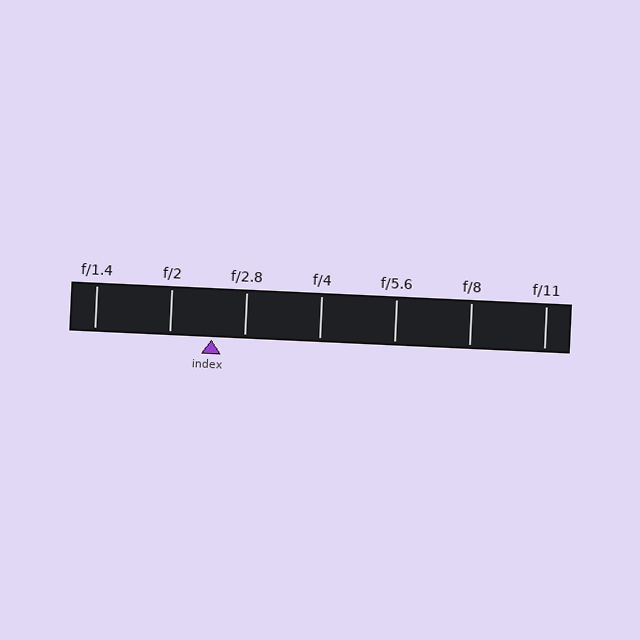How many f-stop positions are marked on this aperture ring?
There are 7 f-stop positions marked.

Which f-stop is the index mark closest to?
The index mark is closest to f/2.8.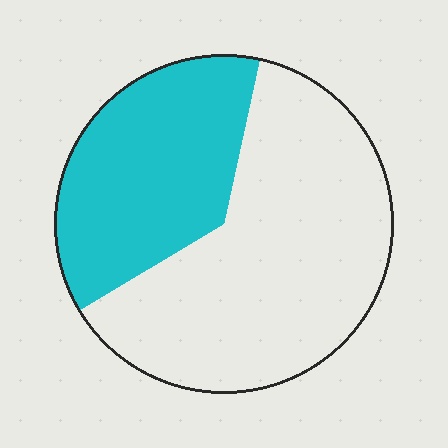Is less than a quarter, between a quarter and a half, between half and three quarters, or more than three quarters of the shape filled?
Between a quarter and a half.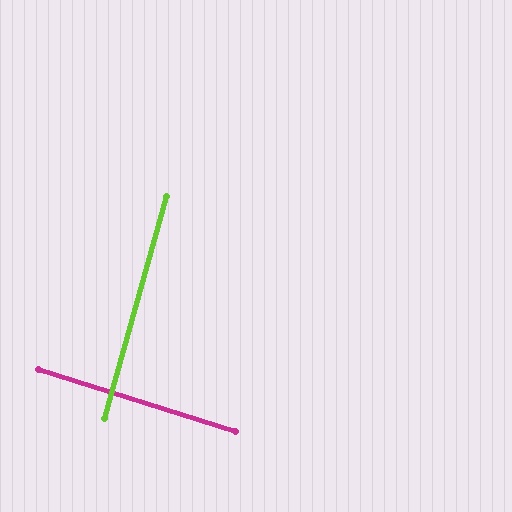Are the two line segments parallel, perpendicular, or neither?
Perpendicular — they meet at approximately 88°.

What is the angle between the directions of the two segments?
Approximately 88 degrees.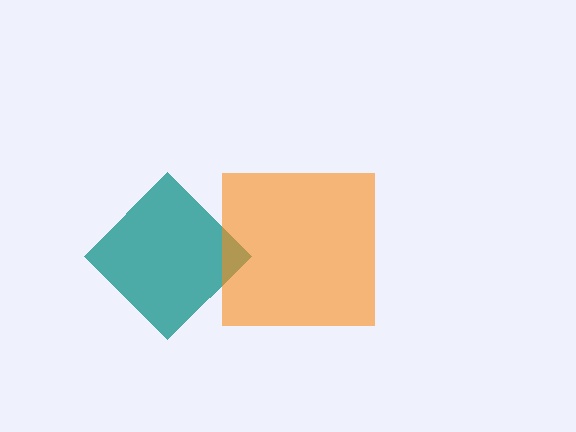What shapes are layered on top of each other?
The layered shapes are: a teal diamond, an orange square.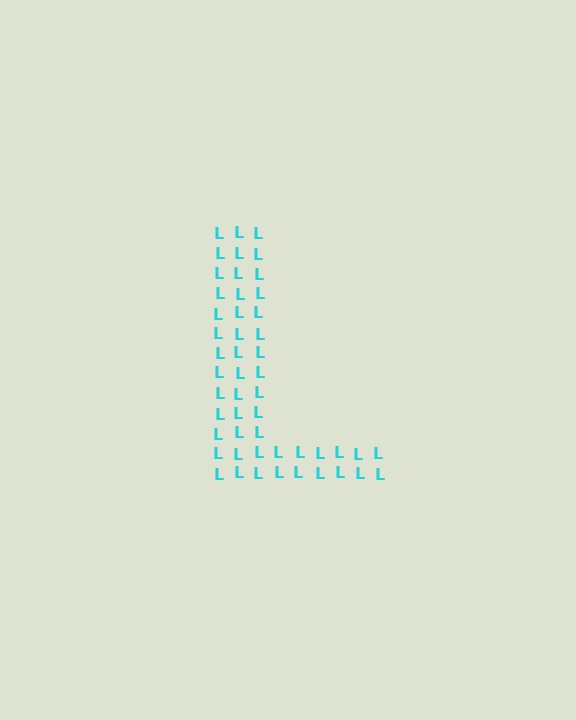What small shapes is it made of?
It is made of small letter L's.